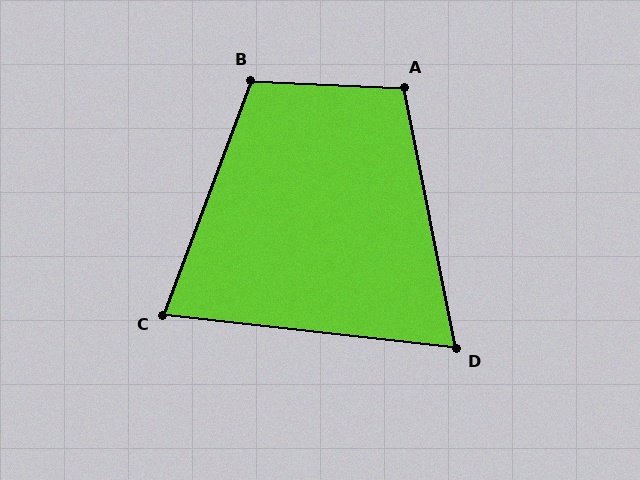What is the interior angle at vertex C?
Approximately 76 degrees (acute).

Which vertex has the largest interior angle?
B, at approximately 108 degrees.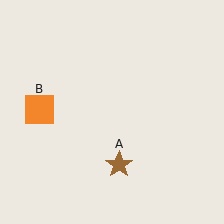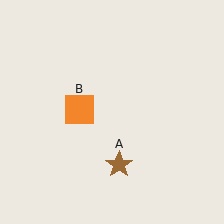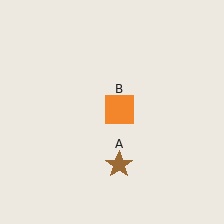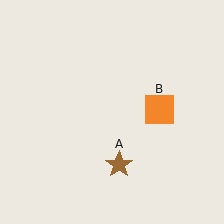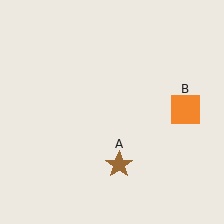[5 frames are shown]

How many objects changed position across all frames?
1 object changed position: orange square (object B).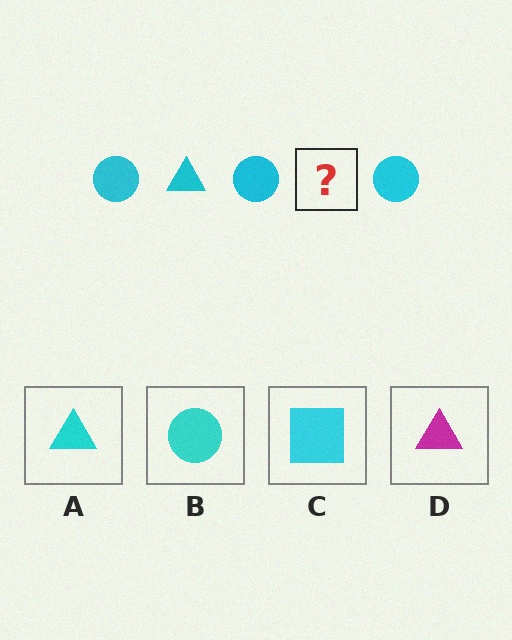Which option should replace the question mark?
Option A.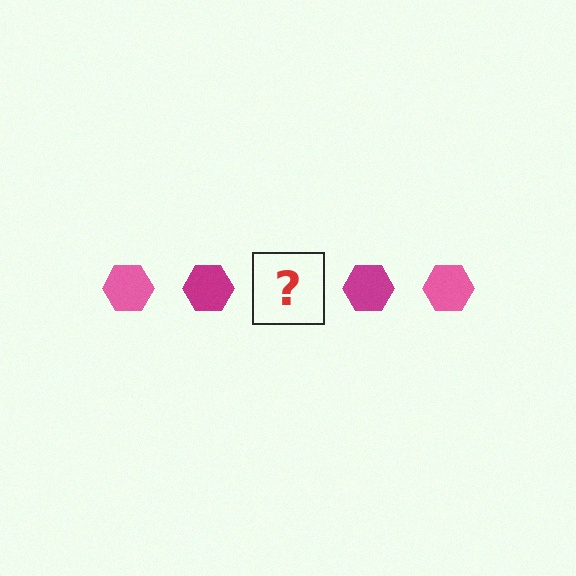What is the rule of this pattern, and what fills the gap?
The rule is that the pattern cycles through pink, magenta hexagons. The gap should be filled with a pink hexagon.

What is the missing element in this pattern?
The missing element is a pink hexagon.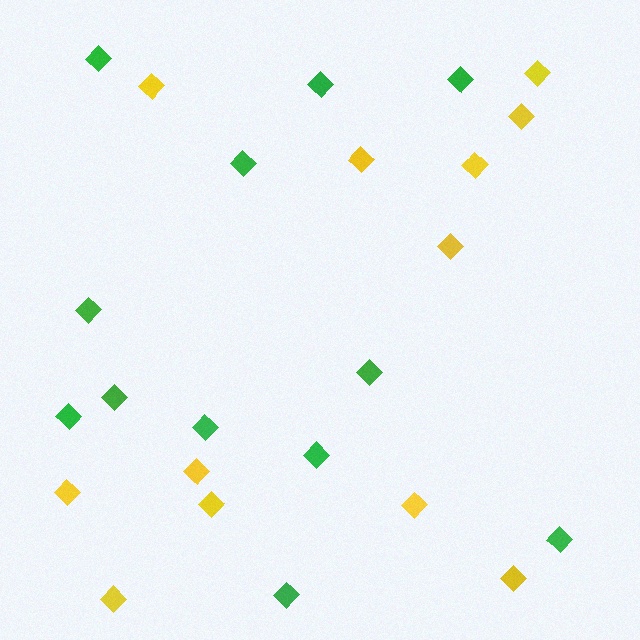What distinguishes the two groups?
There are 2 groups: one group of yellow diamonds (12) and one group of green diamonds (12).